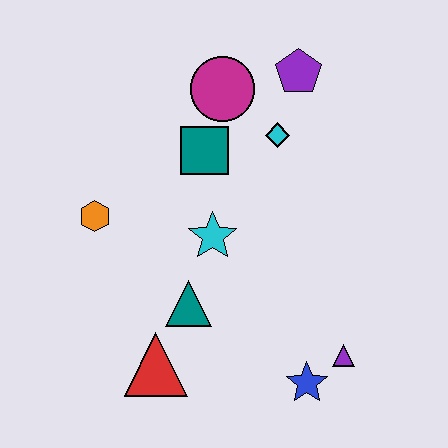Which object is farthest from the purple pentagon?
The red triangle is farthest from the purple pentagon.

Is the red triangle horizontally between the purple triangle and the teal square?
No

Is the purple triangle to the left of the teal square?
No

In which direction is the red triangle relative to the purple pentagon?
The red triangle is below the purple pentagon.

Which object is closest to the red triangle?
The teal triangle is closest to the red triangle.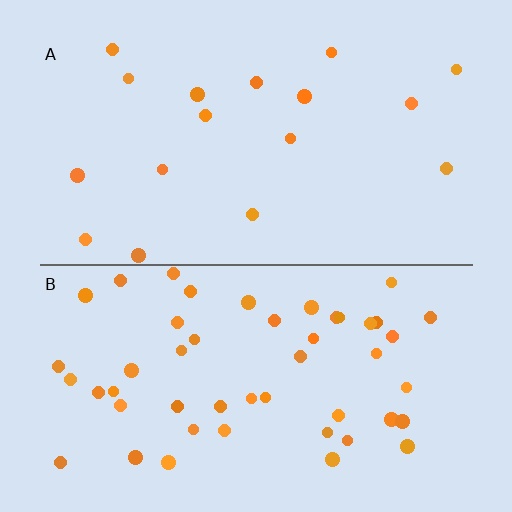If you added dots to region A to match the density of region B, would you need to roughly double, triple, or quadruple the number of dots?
Approximately triple.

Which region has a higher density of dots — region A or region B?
B (the bottom).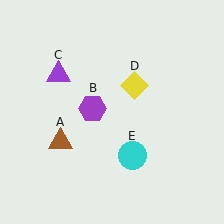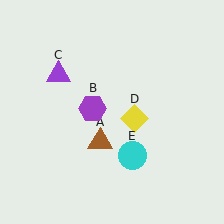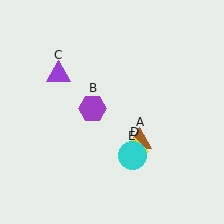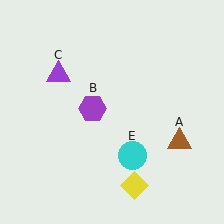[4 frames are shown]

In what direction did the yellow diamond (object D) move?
The yellow diamond (object D) moved down.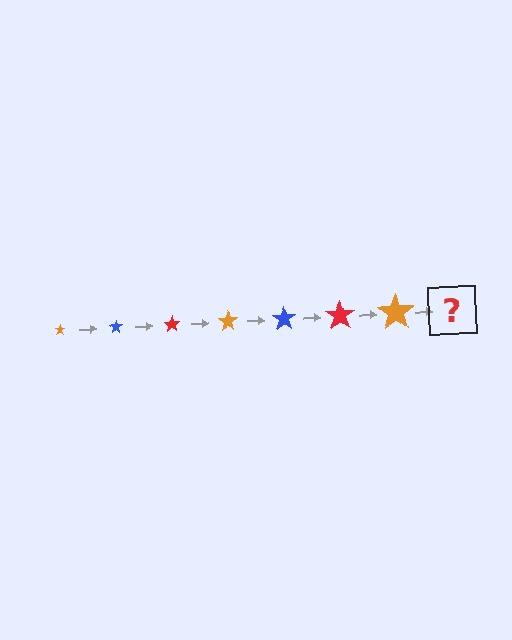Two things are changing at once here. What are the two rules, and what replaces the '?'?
The two rules are that the star grows larger each step and the color cycles through orange, blue, and red. The '?' should be a blue star, larger than the previous one.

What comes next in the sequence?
The next element should be a blue star, larger than the previous one.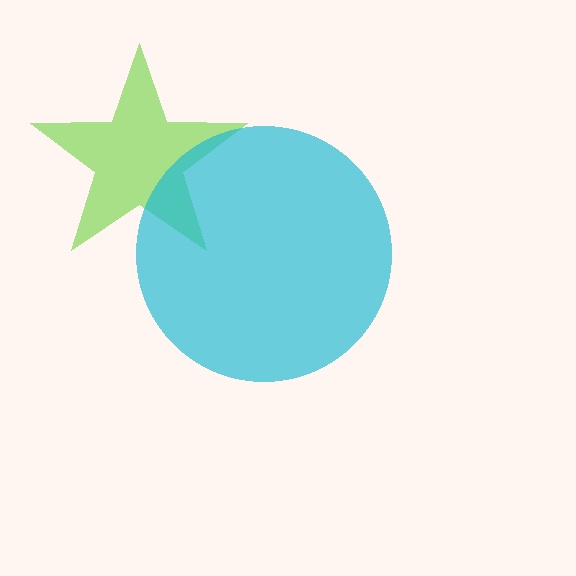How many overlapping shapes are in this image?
There are 2 overlapping shapes in the image.